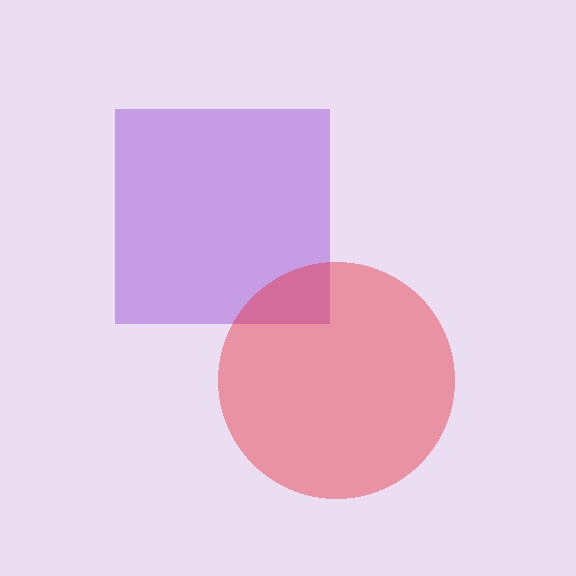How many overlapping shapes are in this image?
There are 2 overlapping shapes in the image.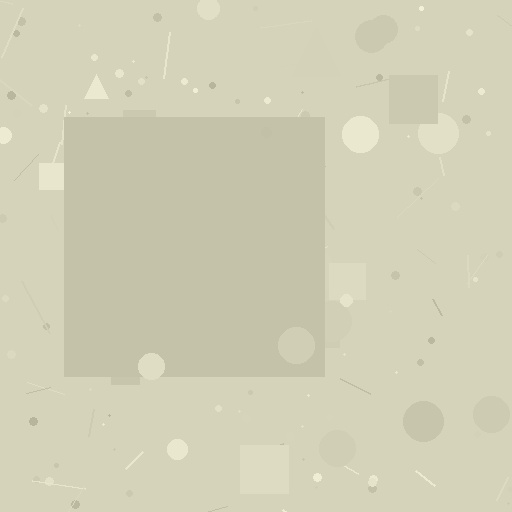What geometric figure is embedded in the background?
A square is embedded in the background.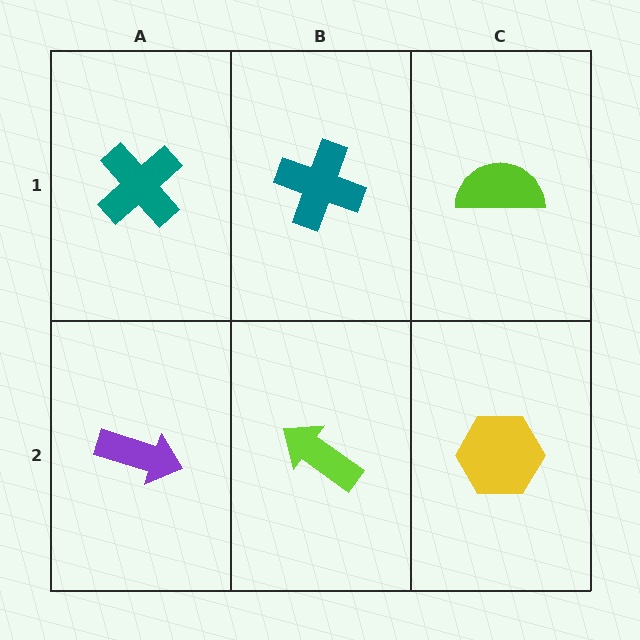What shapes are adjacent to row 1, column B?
A lime arrow (row 2, column B), a teal cross (row 1, column A), a lime semicircle (row 1, column C).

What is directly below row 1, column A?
A purple arrow.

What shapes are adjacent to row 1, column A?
A purple arrow (row 2, column A), a teal cross (row 1, column B).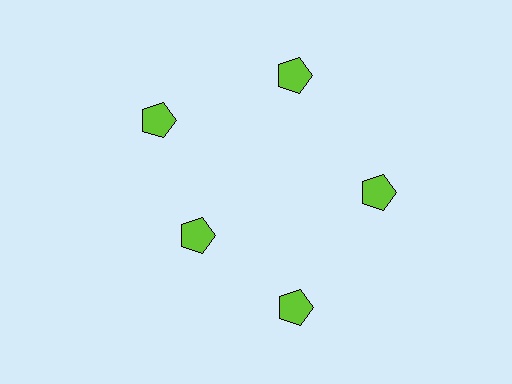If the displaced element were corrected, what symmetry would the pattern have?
It would have 5-fold rotational symmetry — the pattern would map onto itself every 72 degrees.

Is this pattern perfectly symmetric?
No. The 5 lime pentagons are arranged in a ring, but one element near the 8 o'clock position is pulled inward toward the center, breaking the 5-fold rotational symmetry.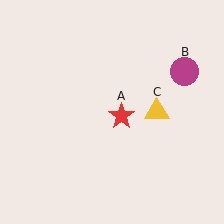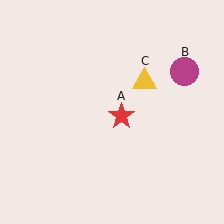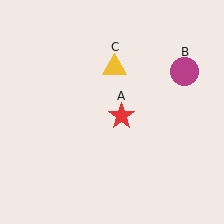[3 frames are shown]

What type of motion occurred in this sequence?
The yellow triangle (object C) rotated counterclockwise around the center of the scene.